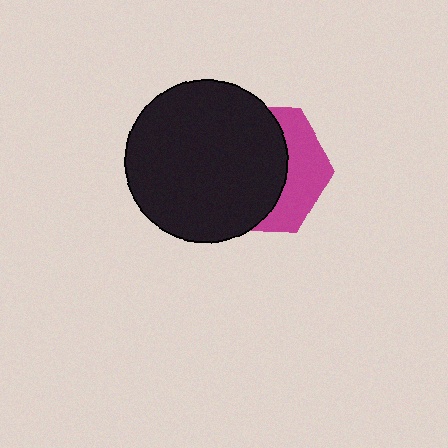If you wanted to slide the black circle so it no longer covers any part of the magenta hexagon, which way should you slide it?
Slide it left — that is the most direct way to separate the two shapes.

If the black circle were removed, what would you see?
You would see the complete magenta hexagon.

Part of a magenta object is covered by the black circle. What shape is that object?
It is a hexagon.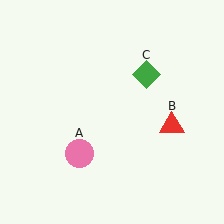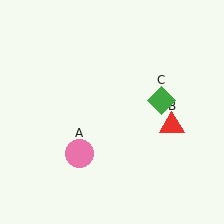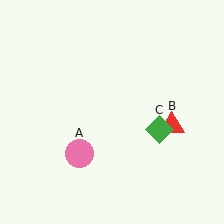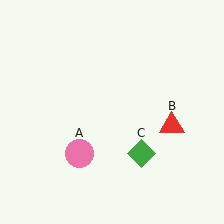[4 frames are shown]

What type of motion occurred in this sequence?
The green diamond (object C) rotated clockwise around the center of the scene.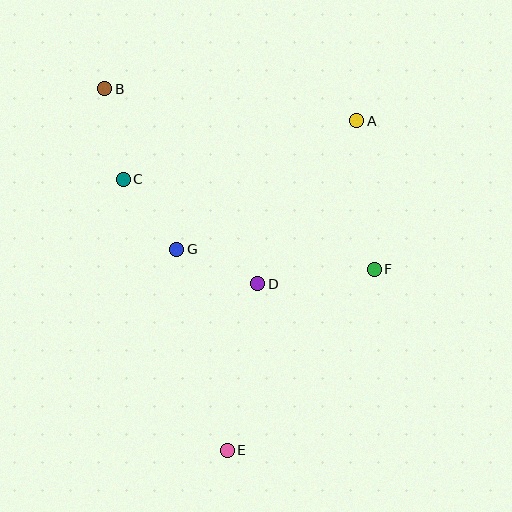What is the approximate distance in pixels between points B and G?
The distance between B and G is approximately 176 pixels.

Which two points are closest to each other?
Points C and G are closest to each other.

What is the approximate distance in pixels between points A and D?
The distance between A and D is approximately 191 pixels.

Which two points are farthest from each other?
Points B and E are farthest from each other.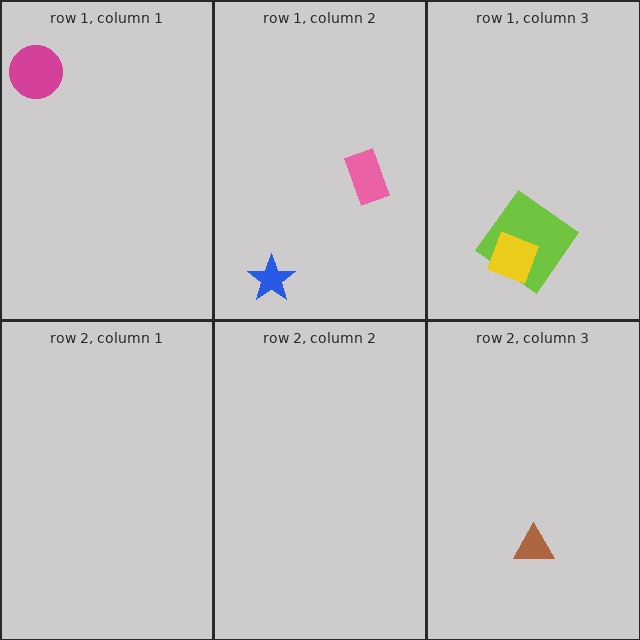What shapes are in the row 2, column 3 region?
The brown triangle.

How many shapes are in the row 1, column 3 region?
2.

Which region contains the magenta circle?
The row 1, column 1 region.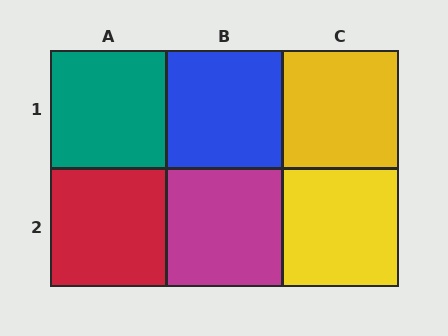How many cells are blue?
1 cell is blue.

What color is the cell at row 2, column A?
Red.